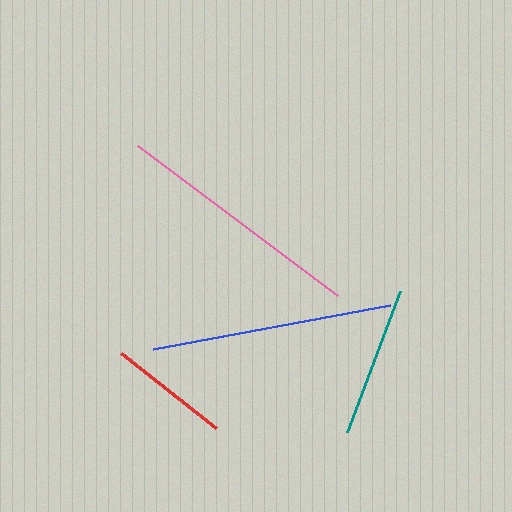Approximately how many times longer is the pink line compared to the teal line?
The pink line is approximately 1.7 times the length of the teal line.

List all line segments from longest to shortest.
From longest to shortest: pink, blue, teal, red.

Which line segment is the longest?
The pink line is the longest at approximately 250 pixels.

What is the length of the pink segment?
The pink segment is approximately 250 pixels long.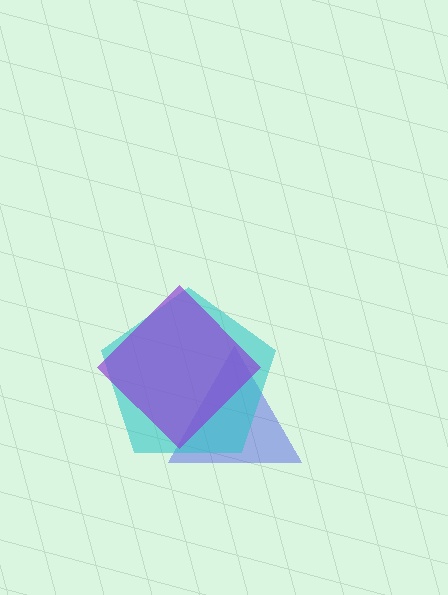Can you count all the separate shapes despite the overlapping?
Yes, there are 3 separate shapes.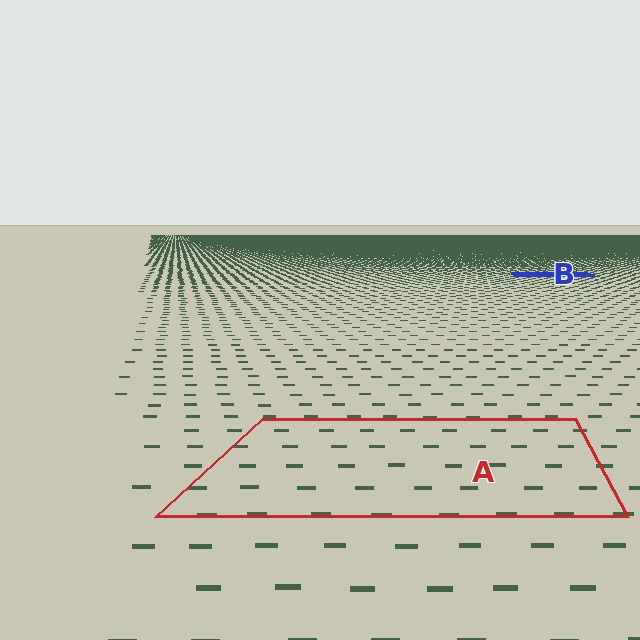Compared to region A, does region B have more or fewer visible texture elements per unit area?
Region B has more texture elements per unit area — they are packed more densely because it is farther away.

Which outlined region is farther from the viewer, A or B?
Region B is farther from the viewer — the texture elements inside it appear smaller and more densely packed.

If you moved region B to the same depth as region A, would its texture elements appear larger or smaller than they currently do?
They would appear larger. At a closer depth, the same texture elements are projected at a bigger on-screen size.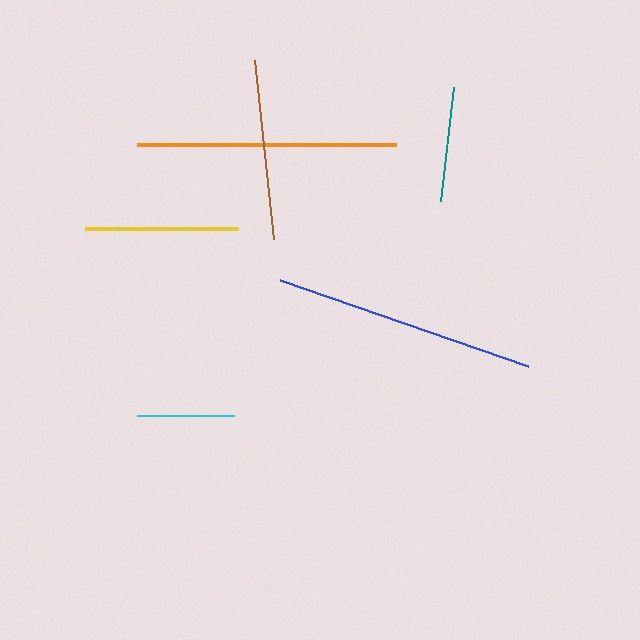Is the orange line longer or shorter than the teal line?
The orange line is longer than the teal line.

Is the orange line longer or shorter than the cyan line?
The orange line is longer than the cyan line.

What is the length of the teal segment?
The teal segment is approximately 115 pixels long.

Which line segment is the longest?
The blue line is the longest at approximately 263 pixels.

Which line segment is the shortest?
The cyan line is the shortest at approximately 96 pixels.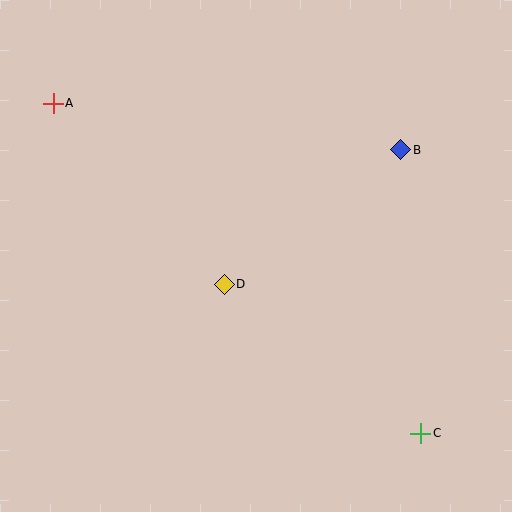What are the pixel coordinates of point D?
Point D is at (224, 284).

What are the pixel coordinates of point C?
Point C is at (420, 433).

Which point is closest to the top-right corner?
Point B is closest to the top-right corner.